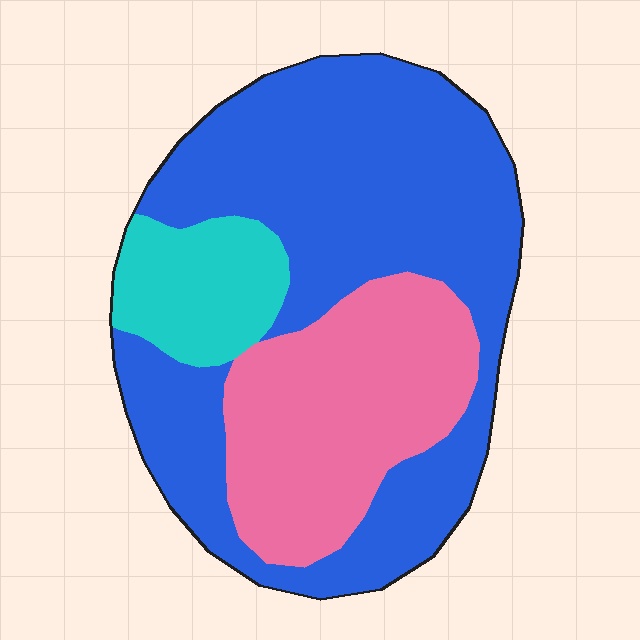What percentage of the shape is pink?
Pink takes up about one quarter (1/4) of the shape.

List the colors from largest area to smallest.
From largest to smallest: blue, pink, cyan.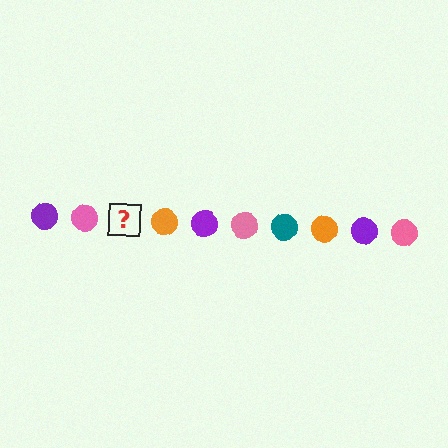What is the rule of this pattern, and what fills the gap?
The rule is that the pattern cycles through purple, pink, teal, orange circles. The gap should be filled with a teal circle.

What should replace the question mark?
The question mark should be replaced with a teal circle.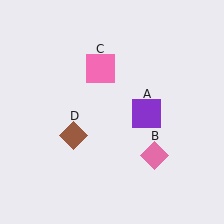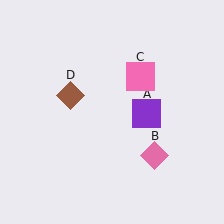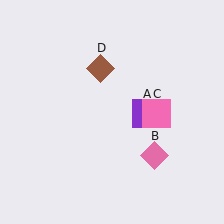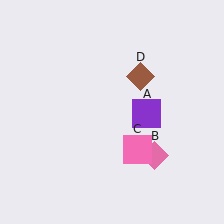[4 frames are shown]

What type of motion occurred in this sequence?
The pink square (object C), brown diamond (object D) rotated clockwise around the center of the scene.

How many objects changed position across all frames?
2 objects changed position: pink square (object C), brown diamond (object D).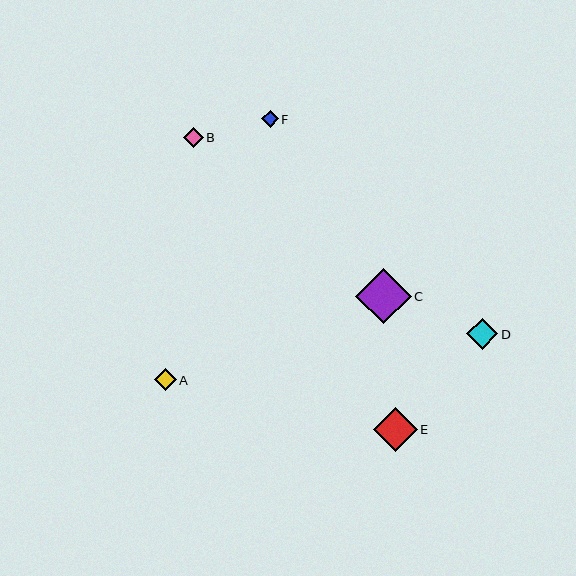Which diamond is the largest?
Diamond C is the largest with a size of approximately 55 pixels.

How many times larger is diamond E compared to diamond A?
Diamond E is approximately 2.0 times the size of diamond A.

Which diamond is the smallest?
Diamond F is the smallest with a size of approximately 16 pixels.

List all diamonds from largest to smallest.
From largest to smallest: C, E, D, A, B, F.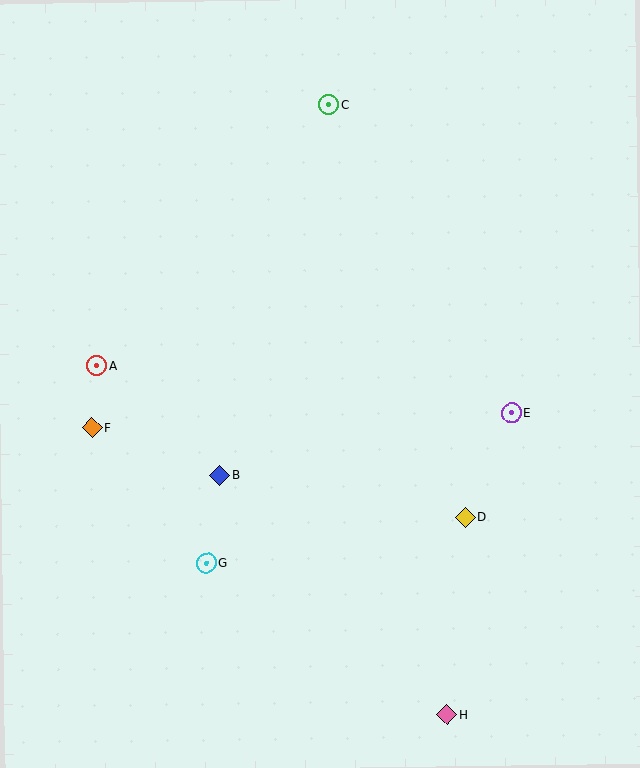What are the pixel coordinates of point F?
Point F is at (92, 428).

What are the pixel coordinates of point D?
Point D is at (465, 517).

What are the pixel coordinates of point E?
Point E is at (512, 413).